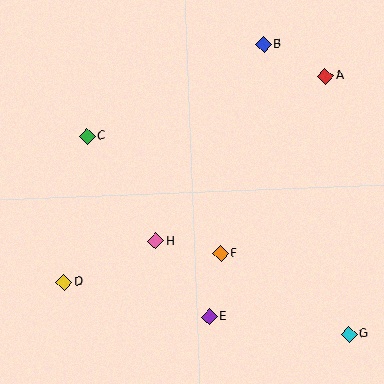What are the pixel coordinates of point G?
Point G is at (349, 335).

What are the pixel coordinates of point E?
Point E is at (209, 317).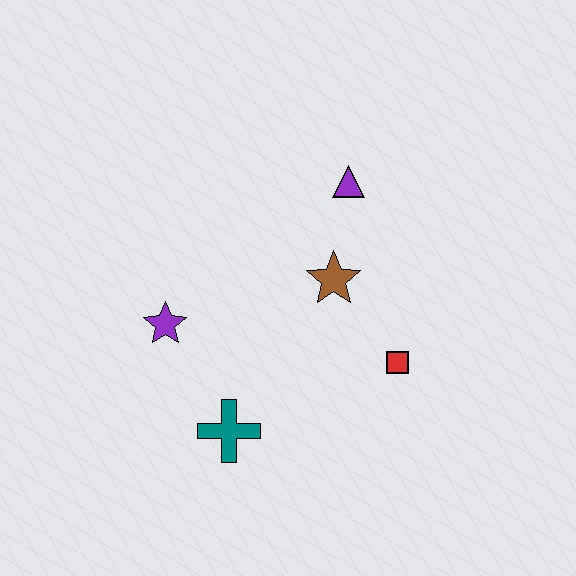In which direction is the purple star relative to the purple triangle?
The purple star is to the left of the purple triangle.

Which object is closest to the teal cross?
The purple star is closest to the teal cross.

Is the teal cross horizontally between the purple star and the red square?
Yes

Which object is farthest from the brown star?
The teal cross is farthest from the brown star.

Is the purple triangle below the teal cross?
No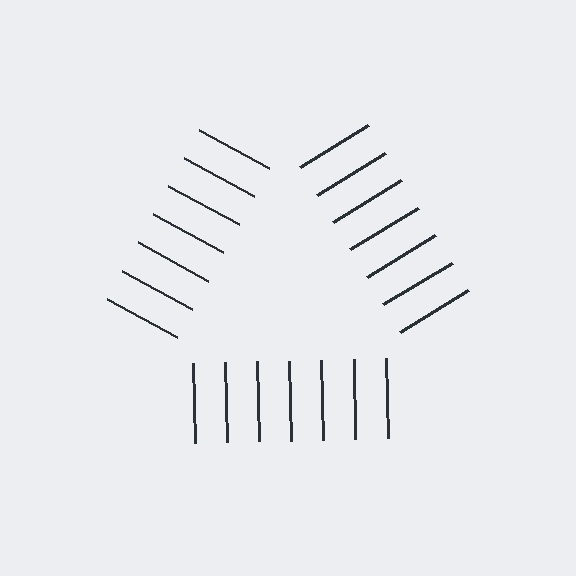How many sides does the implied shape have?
3 sides — the line-ends trace a triangle.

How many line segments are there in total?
21 — 7 along each of the 3 edges.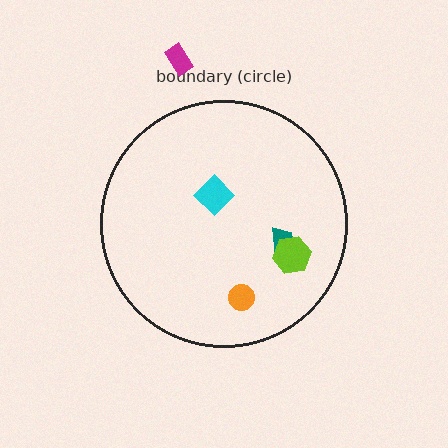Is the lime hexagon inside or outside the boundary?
Inside.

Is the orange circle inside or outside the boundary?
Inside.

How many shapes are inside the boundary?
4 inside, 1 outside.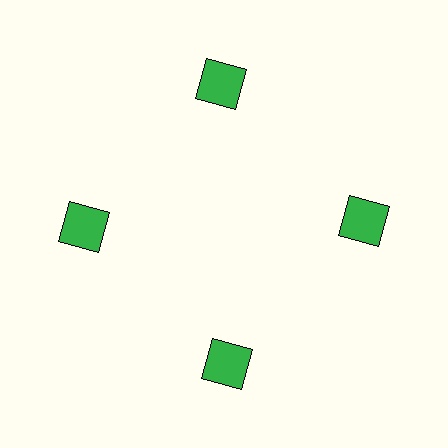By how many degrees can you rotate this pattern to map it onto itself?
The pattern maps onto itself every 90 degrees of rotation.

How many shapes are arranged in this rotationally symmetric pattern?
There are 4 shapes, arranged in 4 groups of 1.